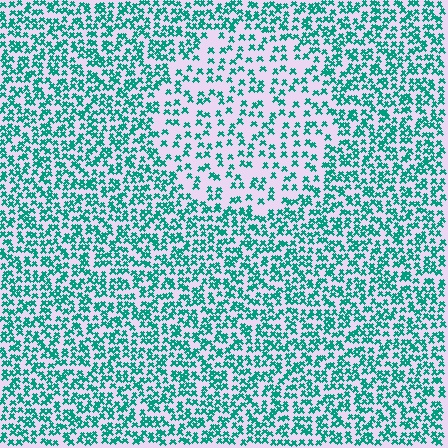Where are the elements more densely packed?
The elements are more densely packed outside the circle boundary.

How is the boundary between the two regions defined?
The boundary is defined by a change in element density (approximately 2.0x ratio). All elements are the same color, size, and shape.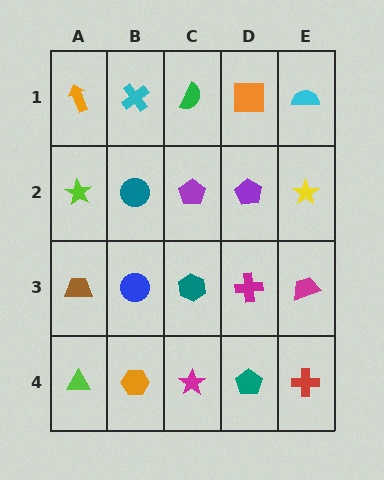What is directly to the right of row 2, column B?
A purple pentagon.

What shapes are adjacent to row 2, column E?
A cyan semicircle (row 1, column E), a magenta trapezoid (row 3, column E), a purple pentagon (row 2, column D).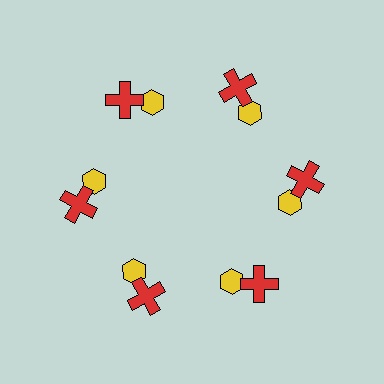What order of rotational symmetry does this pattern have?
This pattern has 6-fold rotational symmetry.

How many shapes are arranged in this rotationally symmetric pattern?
There are 12 shapes, arranged in 6 groups of 2.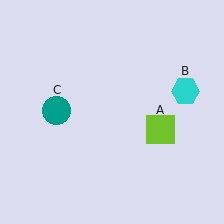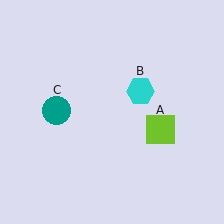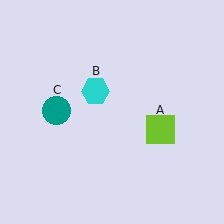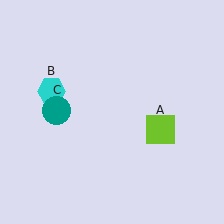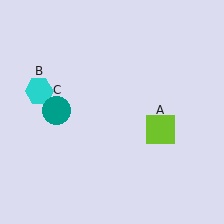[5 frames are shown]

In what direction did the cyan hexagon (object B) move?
The cyan hexagon (object B) moved left.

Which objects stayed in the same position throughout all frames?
Lime square (object A) and teal circle (object C) remained stationary.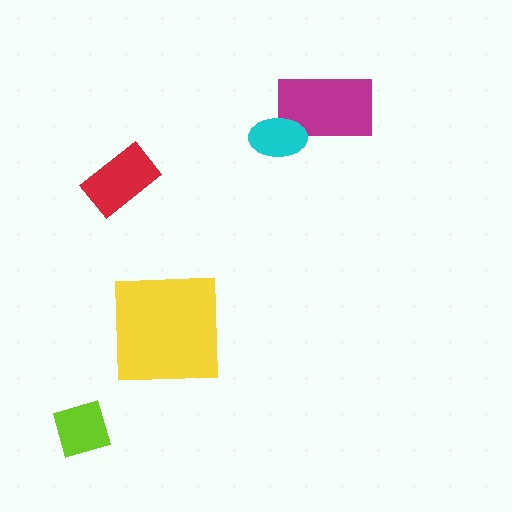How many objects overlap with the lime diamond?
0 objects overlap with the lime diamond.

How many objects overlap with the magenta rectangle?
1 object overlaps with the magenta rectangle.